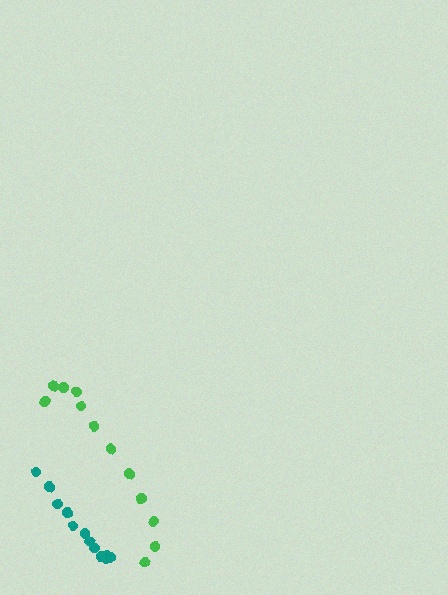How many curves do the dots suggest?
There are 2 distinct paths.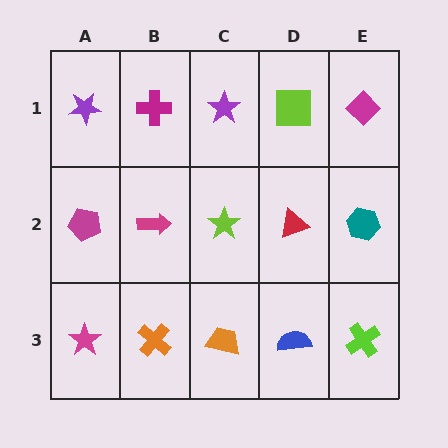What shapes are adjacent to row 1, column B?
A magenta arrow (row 2, column B), a purple star (row 1, column A), a purple star (row 1, column C).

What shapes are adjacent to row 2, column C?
A purple star (row 1, column C), an orange trapezoid (row 3, column C), a magenta arrow (row 2, column B), a red triangle (row 2, column D).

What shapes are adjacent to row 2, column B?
A magenta cross (row 1, column B), an orange cross (row 3, column B), a magenta pentagon (row 2, column A), a lime star (row 2, column C).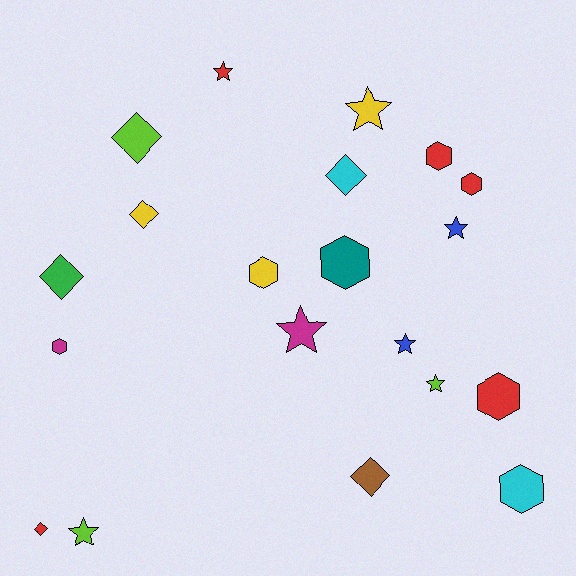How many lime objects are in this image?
There are 3 lime objects.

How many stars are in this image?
There are 7 stars.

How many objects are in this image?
There are 20 objects.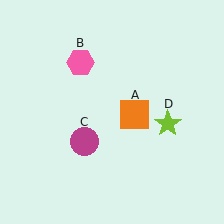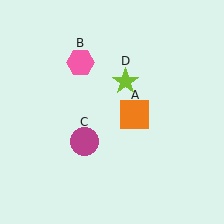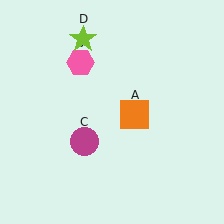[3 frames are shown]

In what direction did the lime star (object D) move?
The lime star (object D) moved up and to the left.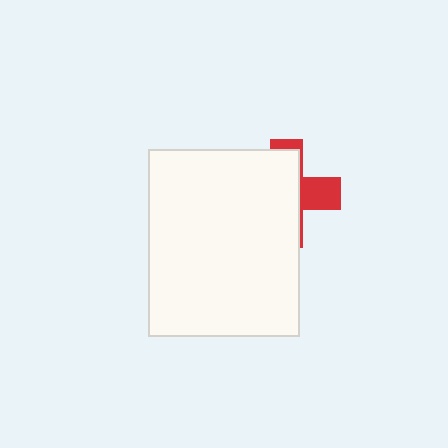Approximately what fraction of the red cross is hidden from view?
Roughly 68% of the red cross is hidden behind the white rectangle.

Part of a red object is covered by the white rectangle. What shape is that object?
It is a cross.